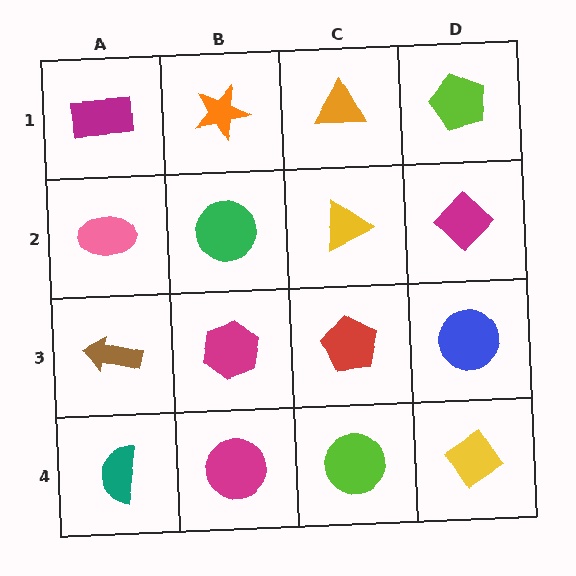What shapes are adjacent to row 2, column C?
An orange triangle (row 1, column C), a red pentagon (row 3, column C), a green circle (row 2, column B), a magenta diamond (row 2, column D).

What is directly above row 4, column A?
A brown arrow.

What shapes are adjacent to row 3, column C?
A yellow triangle (row 2, column C), a lime circle (row 4, column C), a magenta hexagon (row 3, column B), a blue circle (row 3, column D).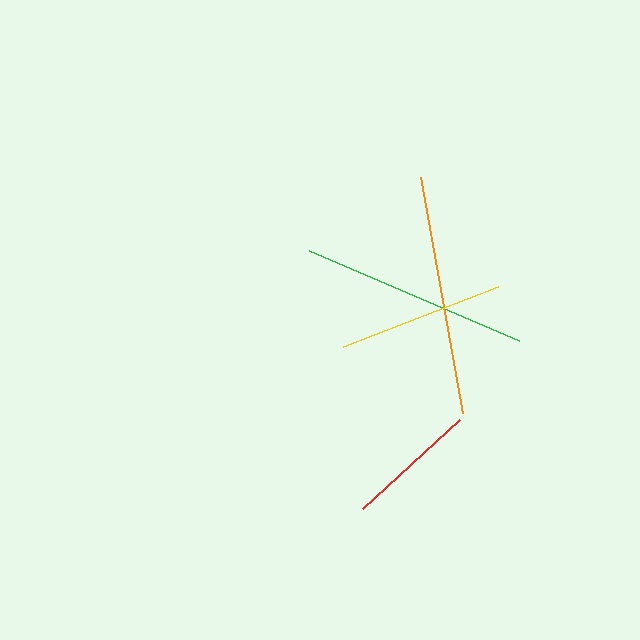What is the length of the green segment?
The green segment is approximately 228 pixels long.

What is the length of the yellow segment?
The yellow segment is approximately 166 pixels long.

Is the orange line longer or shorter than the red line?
The orange line is longer than the red line.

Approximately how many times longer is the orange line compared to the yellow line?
The orange line is approximately 1.4 times the length of the yellow line.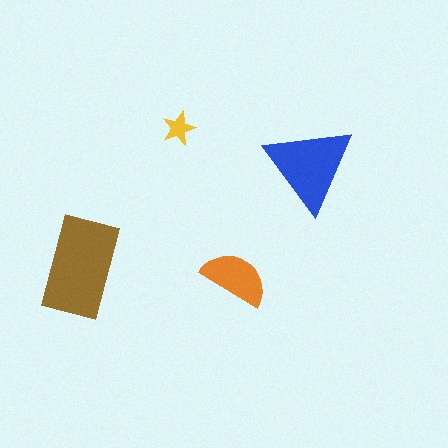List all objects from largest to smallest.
The brown rectangle, the blue triangle, the orange semicircle, the yellow star.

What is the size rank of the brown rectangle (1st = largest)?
1st.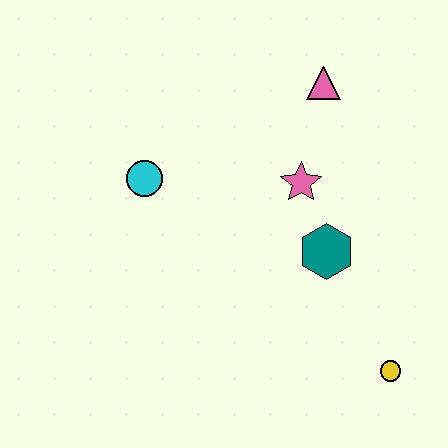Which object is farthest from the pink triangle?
The yellow circle is farthest from the pink triangle.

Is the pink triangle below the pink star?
No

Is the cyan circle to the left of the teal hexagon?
Yes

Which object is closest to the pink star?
The teal hexagon is closest to the pink star.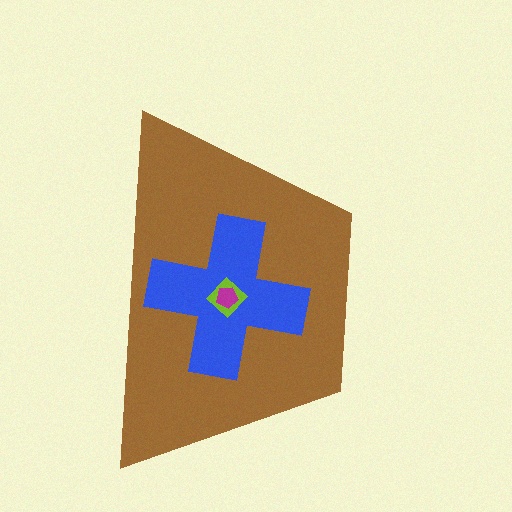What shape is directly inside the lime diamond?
The magenta pentagon.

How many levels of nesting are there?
4.